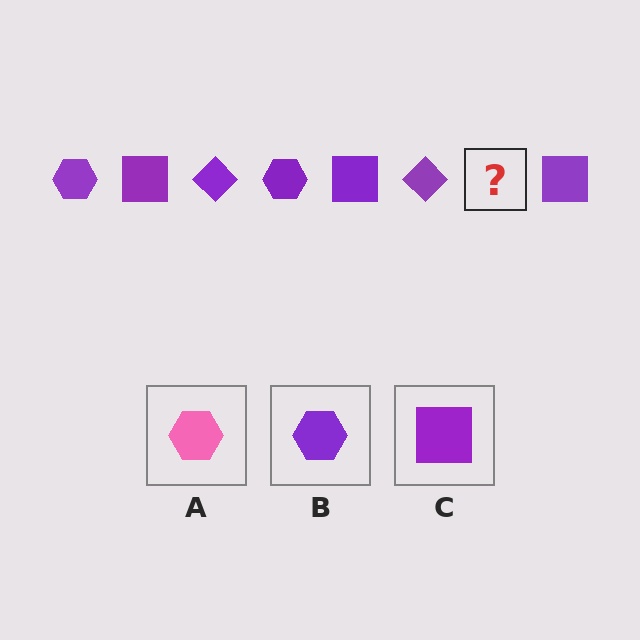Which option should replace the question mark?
Option B.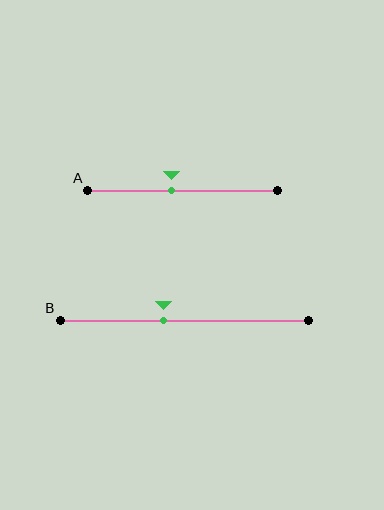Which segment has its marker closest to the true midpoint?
Segment A has its marker closest to the true midpoint.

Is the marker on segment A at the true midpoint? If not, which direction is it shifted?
No, the marker on segment A is shifted to the left by about 6% of the segment length.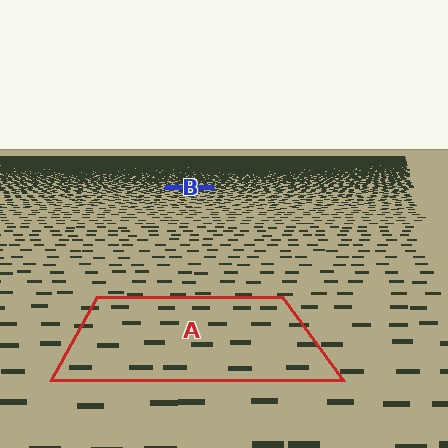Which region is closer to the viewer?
Region A is closer. The texture elements there are larger and more spread out.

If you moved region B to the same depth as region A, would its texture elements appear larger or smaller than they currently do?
They would appear larger. At a closer depth, the same texture elements are projected at a bigger on-screen size.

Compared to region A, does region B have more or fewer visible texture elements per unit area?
Region B has more texture elements per unit area — they are packed more densely because it is farther away.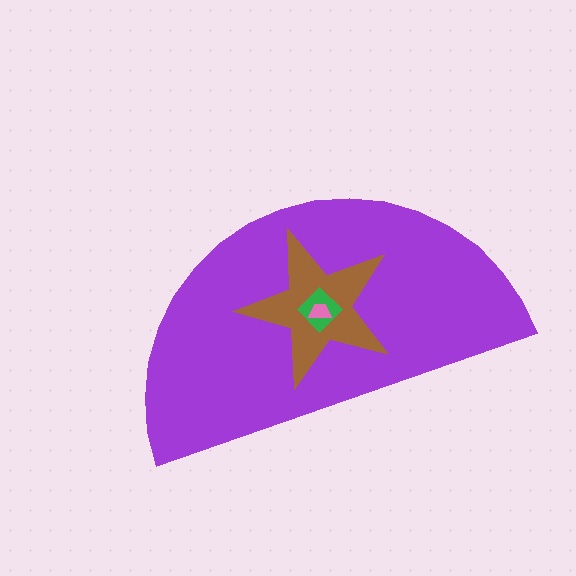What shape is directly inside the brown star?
The green diamond.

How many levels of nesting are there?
4.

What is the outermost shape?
The purple semicircle.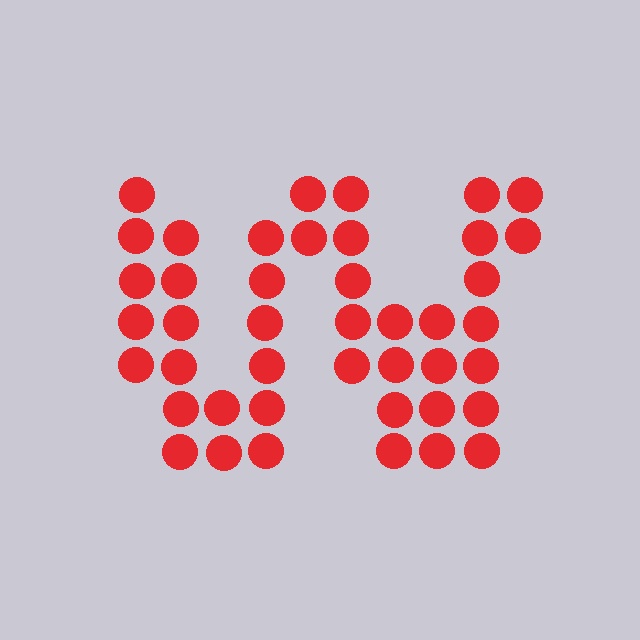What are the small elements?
The small elements are circles.